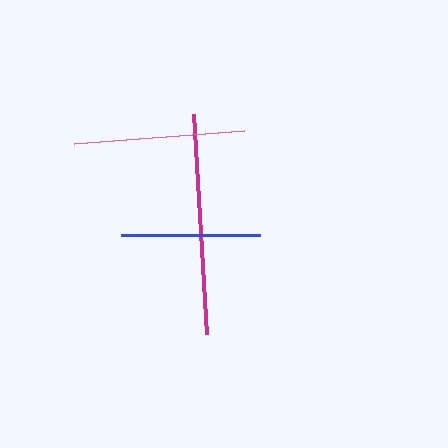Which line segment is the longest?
The magenta line is the longest at approximately 220 pixels.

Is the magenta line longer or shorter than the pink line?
The magenta line is longer than the pink line.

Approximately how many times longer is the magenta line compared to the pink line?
The magenta line is approximately 1.3 times the length of the pink line.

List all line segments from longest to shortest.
From longest to shortest: magenta, pink, blue.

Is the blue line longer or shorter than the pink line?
The pink line is longer than the blue line.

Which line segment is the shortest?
The blue line is the shortest at approximately 139 pixels.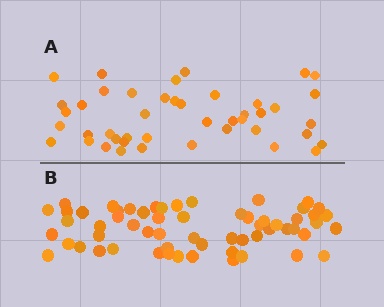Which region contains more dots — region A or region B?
Region B (the bottom region) has more dots.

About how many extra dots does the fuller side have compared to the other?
Region B has approximately 15 more dots than region A.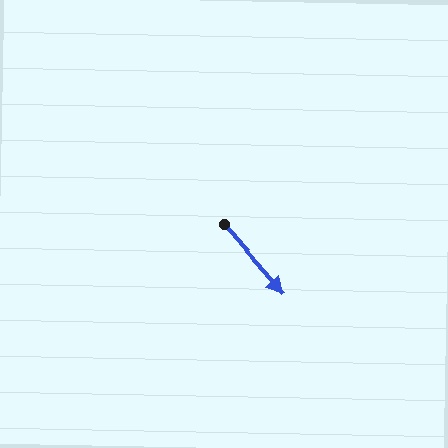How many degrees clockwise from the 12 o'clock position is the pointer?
Approximately 139 degrees.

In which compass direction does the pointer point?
Southeast.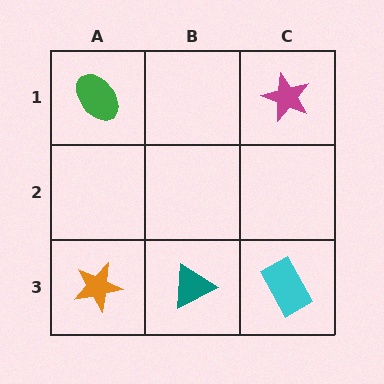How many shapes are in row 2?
0 shapes.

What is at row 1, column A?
A green ellipse.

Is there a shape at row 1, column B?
No, that cell is empty.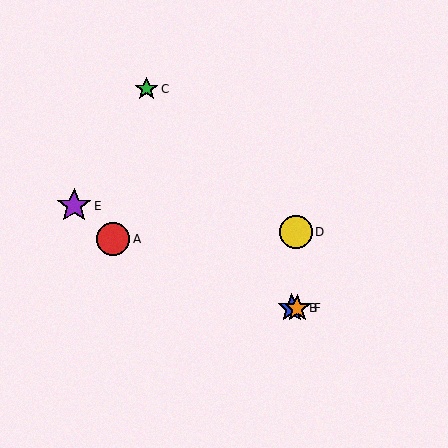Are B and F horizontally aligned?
Yes, both are at y≈308.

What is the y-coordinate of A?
Object A is at y≈239.